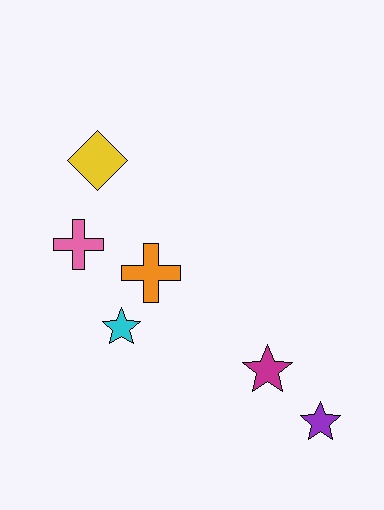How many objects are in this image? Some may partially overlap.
There are 6 objects.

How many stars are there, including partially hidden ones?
There are 3 stars.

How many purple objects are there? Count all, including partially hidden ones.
There is 1 purple object.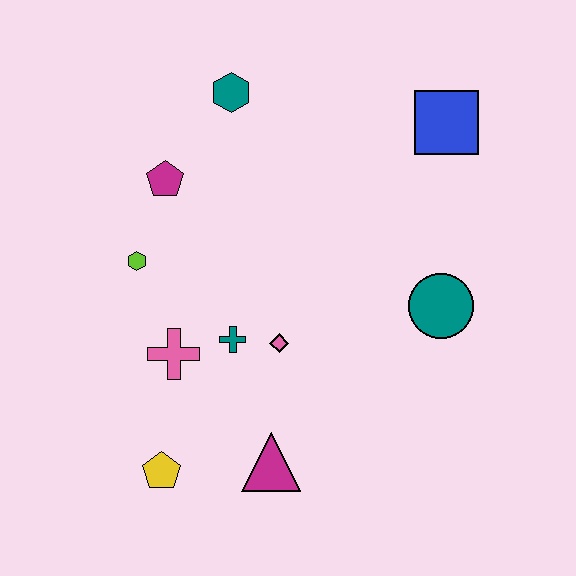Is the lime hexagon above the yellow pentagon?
Yes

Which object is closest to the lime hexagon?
The magenta pentagon is closest to the lime hexagon.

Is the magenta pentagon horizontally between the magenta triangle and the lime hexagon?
Yes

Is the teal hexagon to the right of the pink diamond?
No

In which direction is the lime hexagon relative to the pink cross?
The lime hexagon is above the pink cross.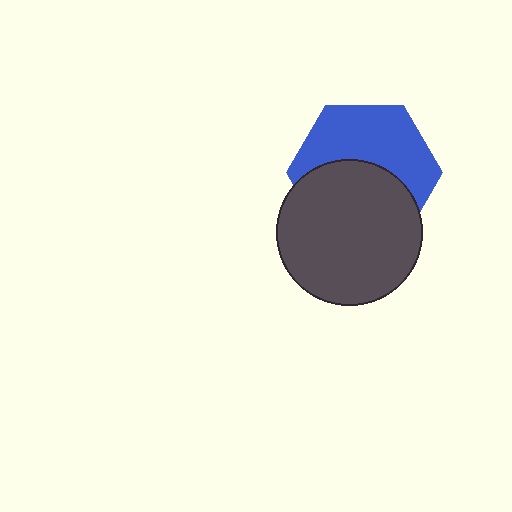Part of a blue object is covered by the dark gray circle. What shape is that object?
It is a hexagon.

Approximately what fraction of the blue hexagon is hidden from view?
Roughly 49% of the blue hexagon is hidden behind the dark gray circle.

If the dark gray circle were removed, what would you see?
You would see the complete blue hexagon.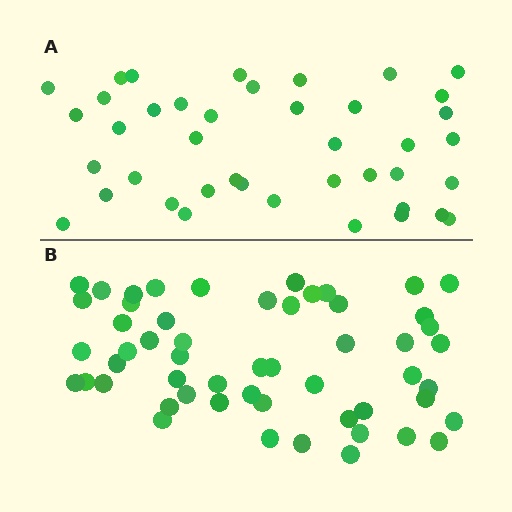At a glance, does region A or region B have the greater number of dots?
Region B (the bottom region) has more dots.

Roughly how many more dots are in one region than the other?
Region B has approximately 15 more dots than region A.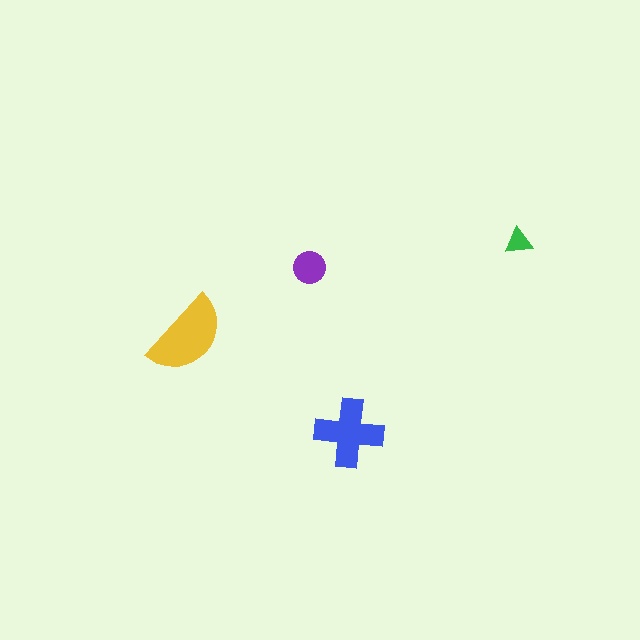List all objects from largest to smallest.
The yellow semicircle, the blue cross, the purple circle, the green triangle.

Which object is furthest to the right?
The green triangle is rightmost.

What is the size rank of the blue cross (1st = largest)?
2nd.